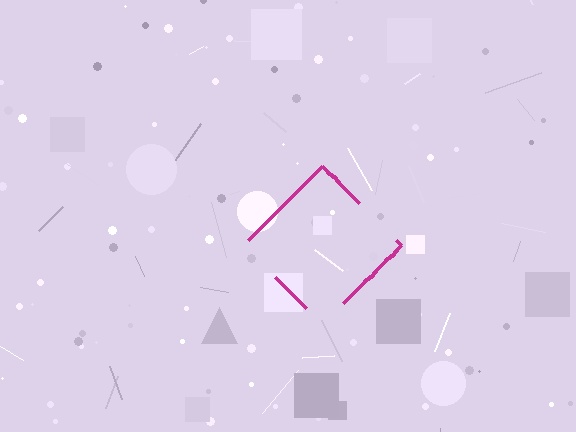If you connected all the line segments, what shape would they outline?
They would outline a diamond.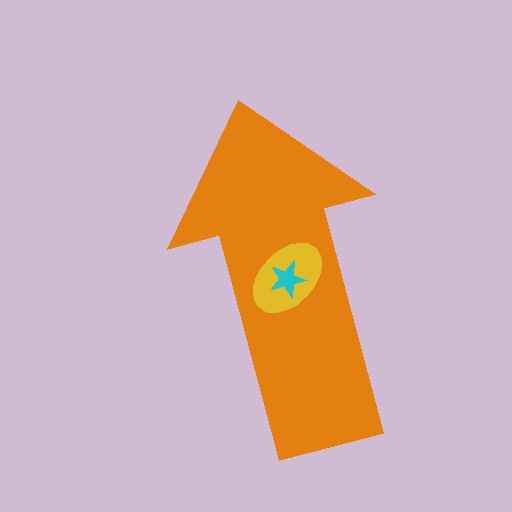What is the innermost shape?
The cyan star.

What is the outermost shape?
The orange arrow.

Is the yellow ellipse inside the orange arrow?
Yes.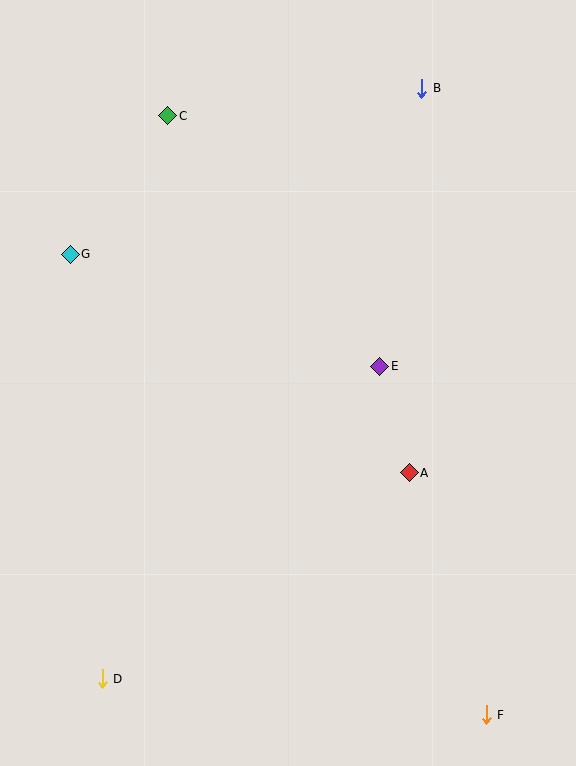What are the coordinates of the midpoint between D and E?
The midpoint between D and E is at (241, 523).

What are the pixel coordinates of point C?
Point C is at (168, 116).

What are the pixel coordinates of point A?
Point A is at (409, 473).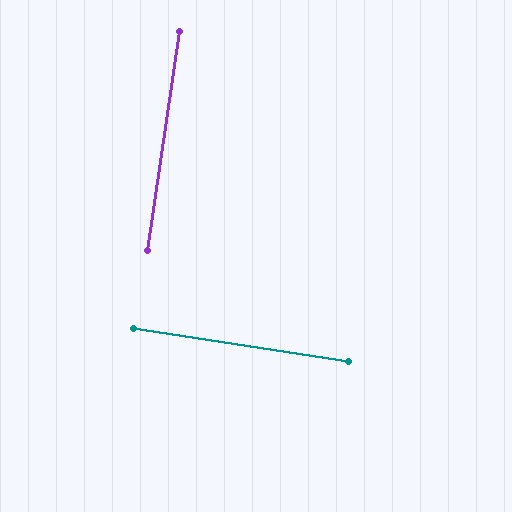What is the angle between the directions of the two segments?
Approximately 90 degrees.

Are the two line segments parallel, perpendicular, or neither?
Perpendicular — they meet at approximately 90°.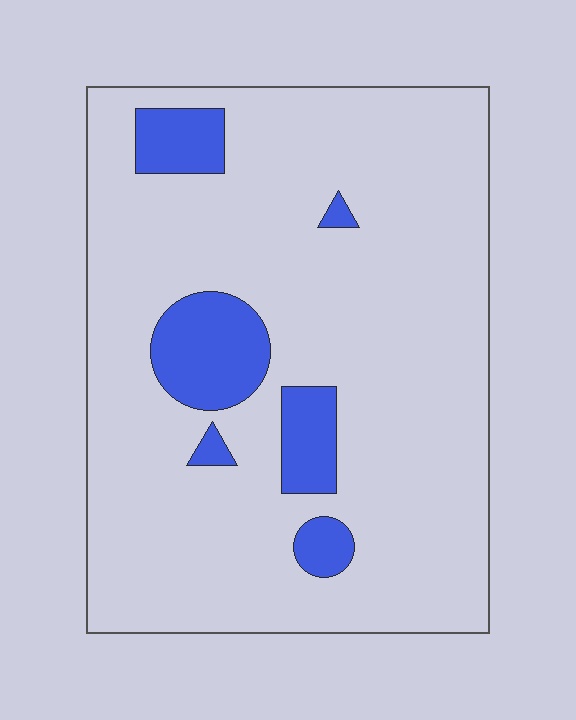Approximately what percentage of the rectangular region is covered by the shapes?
Approximately 15%.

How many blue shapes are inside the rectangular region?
6.